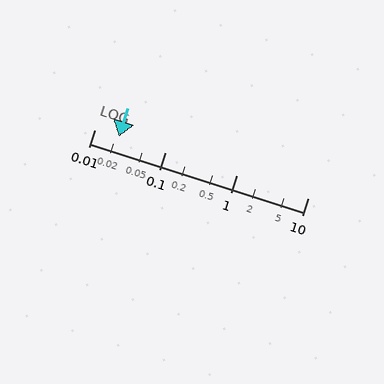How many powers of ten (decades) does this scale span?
The scale spans 3 decades, from 0.01 to 10.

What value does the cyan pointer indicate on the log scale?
The pointer indicates approximately 0.022.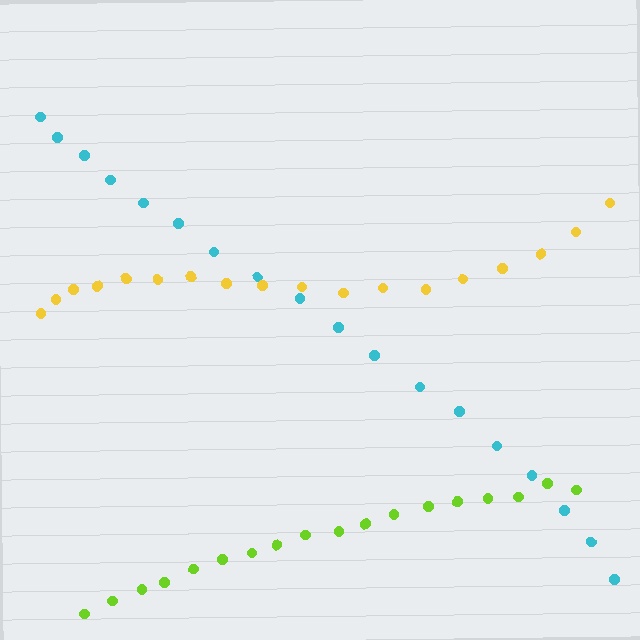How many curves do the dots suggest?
There are 3 distinct paths.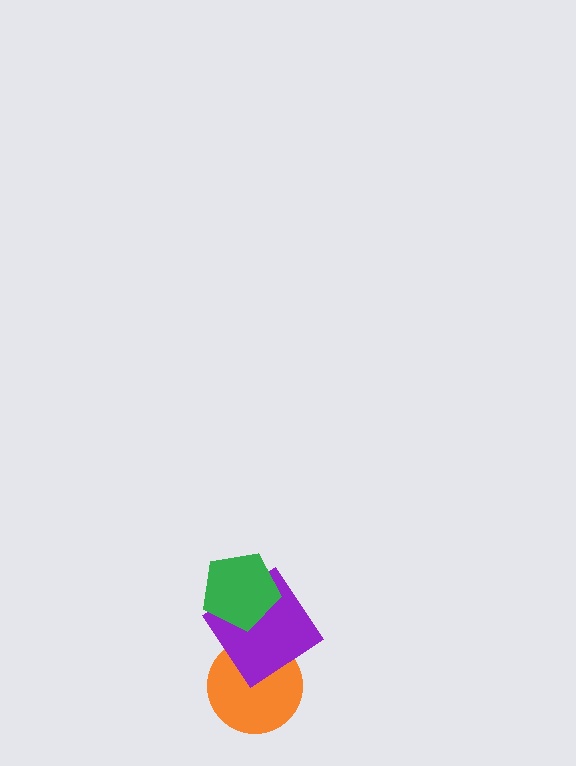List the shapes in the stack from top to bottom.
From top to bottom: the green pentagon, the purple diamond, the orange circle.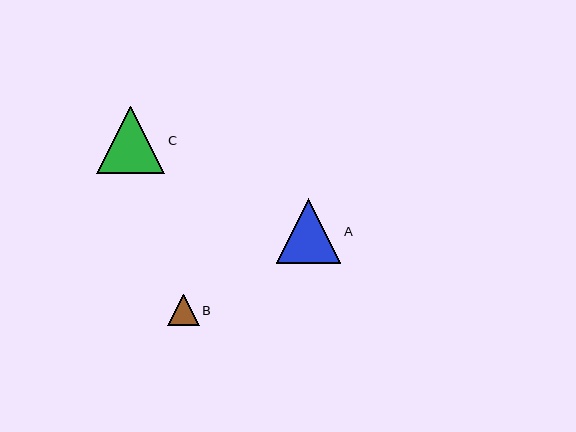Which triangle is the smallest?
Triangle B is the smallest with a size of approximately 31 pixels.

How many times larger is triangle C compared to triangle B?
Triangle C is approximately 2.2 times the size of triangle B.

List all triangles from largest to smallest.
From largest to smallest: C, A, B.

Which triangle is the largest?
Triangle C is the largest with a size of approximately 68 pixels.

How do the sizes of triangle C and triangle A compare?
Triangle C and triangle A are approximately the same size.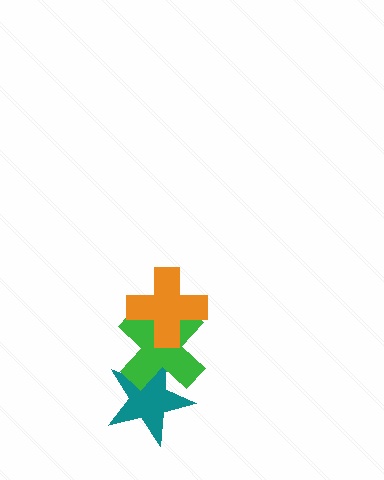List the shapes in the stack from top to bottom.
From top to bottom: the orange cross, the green cross, the teal star.